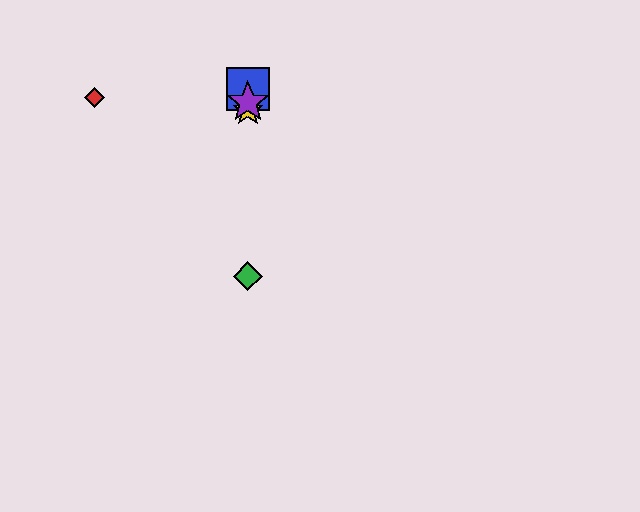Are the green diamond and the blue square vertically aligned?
Yes, both are at x≈248.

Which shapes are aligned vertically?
The blue square, the green diamond, the yellow star, the purple star are aligned vertically.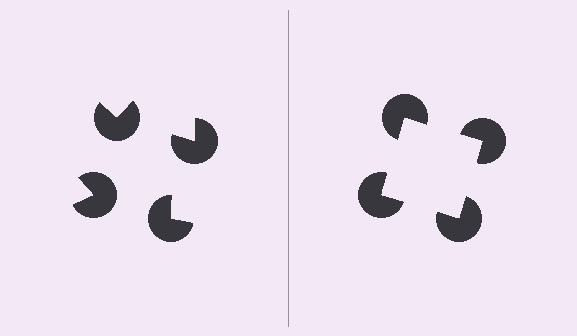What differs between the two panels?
The pac-man discs are positioned identically on both sides; only the wedge orientations differ. On the right they align to a square; on the left they are misaligned.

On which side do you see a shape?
An illusory square appears on the right side. On the left side the wedge cuts are rotated, so no coherent shape forms.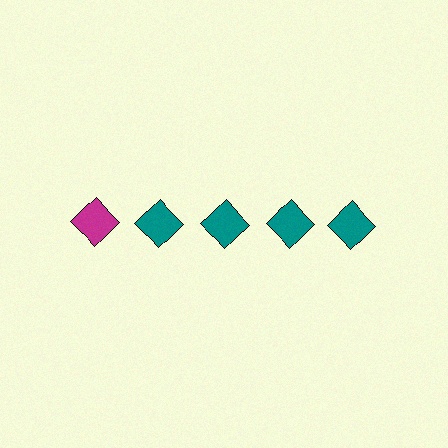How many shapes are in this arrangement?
There are 5 shapes arranged in a grid pattern.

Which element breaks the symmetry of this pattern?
The magenta diamond in the top row, leftmost column breaks the symmetry. All other shapes are teal diamonds.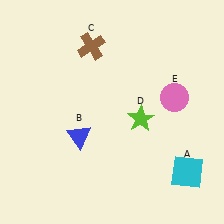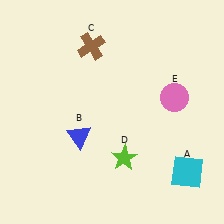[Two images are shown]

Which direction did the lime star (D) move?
The lime star (D) moved down.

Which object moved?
The lime star (D) moved down.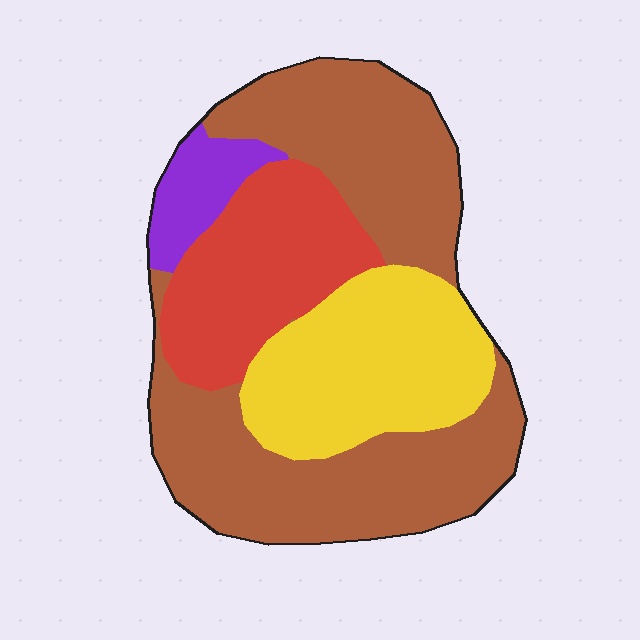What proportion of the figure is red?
Red covers around 20% of the figure.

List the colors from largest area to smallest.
From largest to smallest: brown, yellow, red, purple.